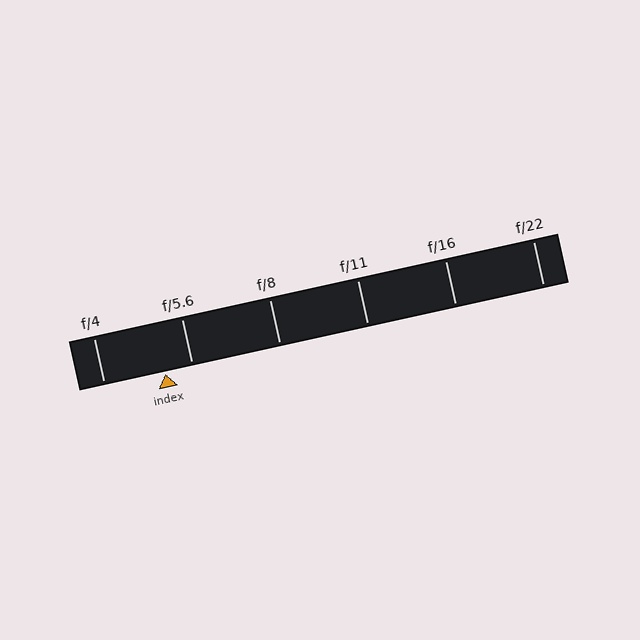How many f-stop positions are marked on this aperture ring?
There are 6 f-stop positions marked.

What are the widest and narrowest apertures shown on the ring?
The widest aperture shown is f/4 and the narrowest is f/22.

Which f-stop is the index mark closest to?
The index mark is closest to f/5.6.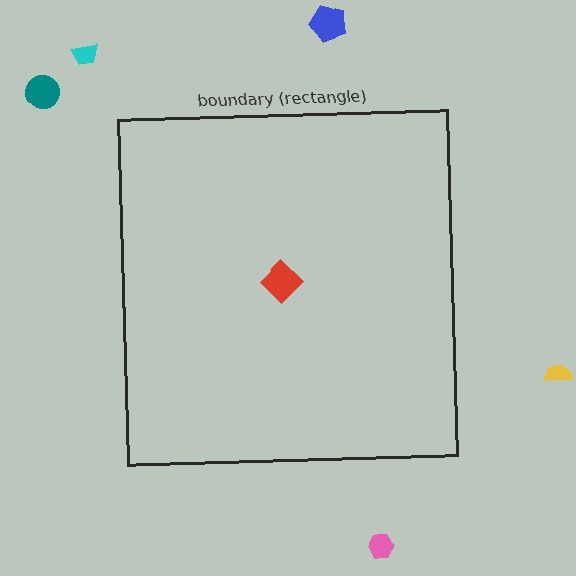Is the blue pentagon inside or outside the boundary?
Outside.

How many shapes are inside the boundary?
1 inside, 5 outside.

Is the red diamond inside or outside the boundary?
Inside.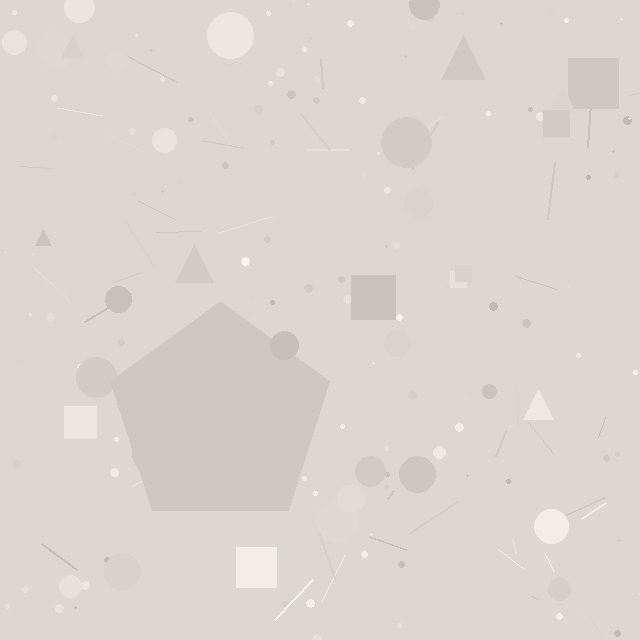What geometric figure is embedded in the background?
A pentagon is embedded in the background.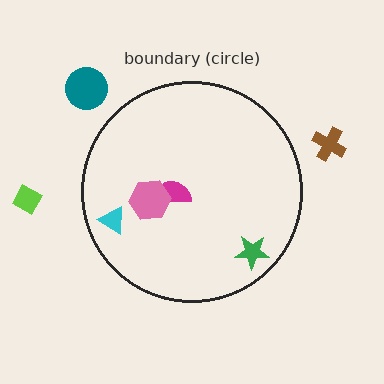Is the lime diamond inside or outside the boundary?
Outside.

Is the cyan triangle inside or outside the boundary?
Inside.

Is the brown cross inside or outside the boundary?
Outside.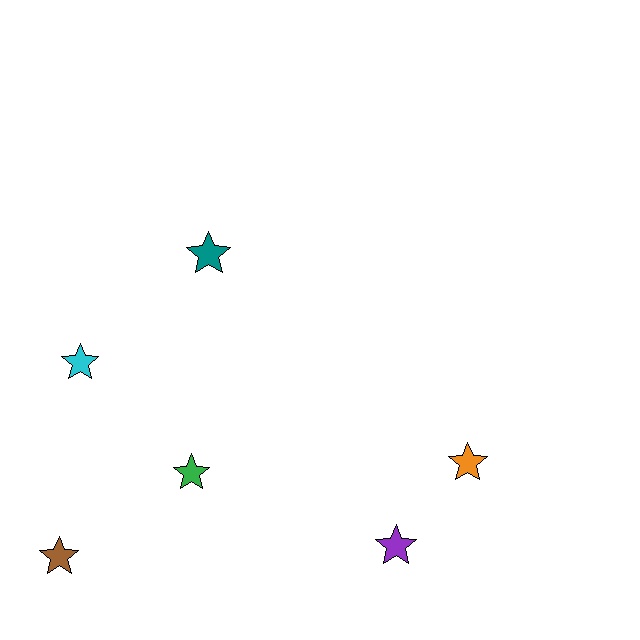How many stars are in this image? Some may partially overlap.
There are 6 stars.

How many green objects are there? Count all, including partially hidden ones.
There is 1 green object.